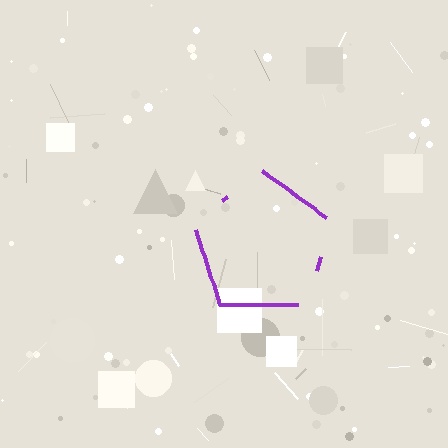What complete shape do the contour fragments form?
The contour fragments form a pentagon.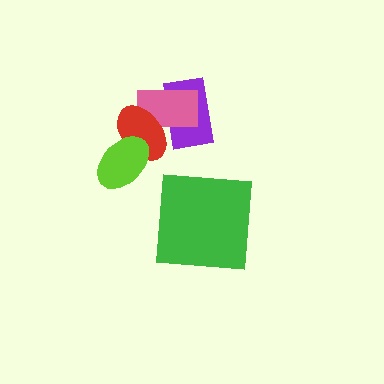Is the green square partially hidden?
No, no other shape covers it.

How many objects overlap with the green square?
0 objects overlap with the green square.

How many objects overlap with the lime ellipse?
1 object overlaps with the lime ellipse.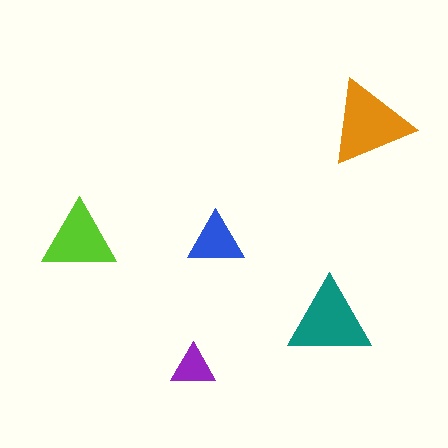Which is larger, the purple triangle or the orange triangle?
The orange one.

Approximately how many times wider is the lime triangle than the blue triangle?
About 1.5 times wider.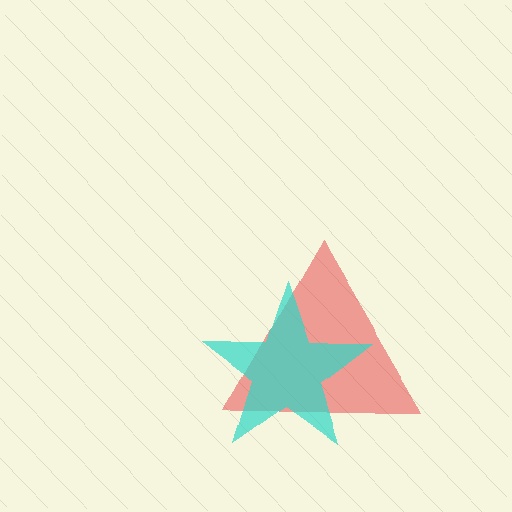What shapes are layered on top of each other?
The layered shapes are: a red triangle, a cyan star.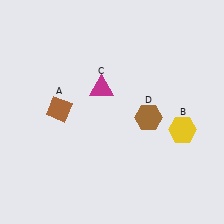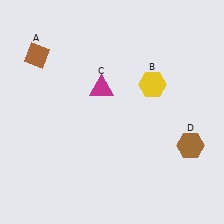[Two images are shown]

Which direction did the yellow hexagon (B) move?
The yellow hexagon (B) moved up.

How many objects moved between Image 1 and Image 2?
3 objects moved between the two images.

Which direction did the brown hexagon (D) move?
The brown hexagon (D) moved right.